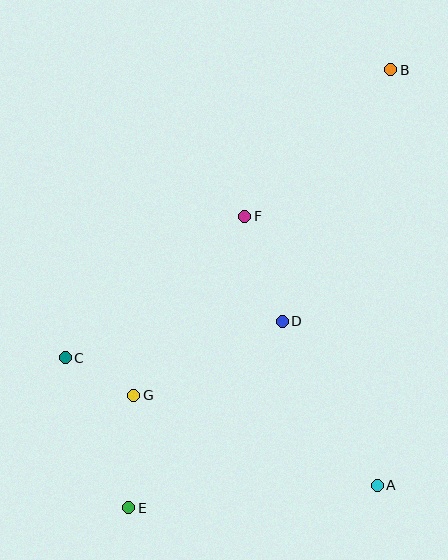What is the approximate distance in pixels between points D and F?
The distance between D and F is approximately 111 pixels.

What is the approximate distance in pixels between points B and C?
The distance between B and C is approximately 435 pixels.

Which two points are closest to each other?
Points C and G are closest to each other.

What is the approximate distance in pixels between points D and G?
The distance between D and G is approximately 166 pixels.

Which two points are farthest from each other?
Points B and E are farthest from each other.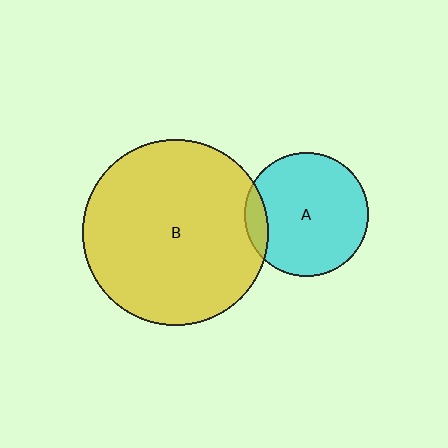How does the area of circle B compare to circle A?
Approximately 2.2 times.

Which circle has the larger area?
Circle B (yellow).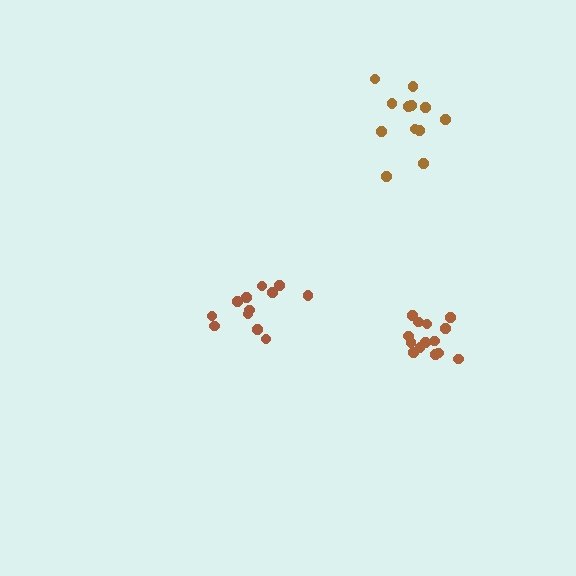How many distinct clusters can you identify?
There are 3 distinct clusters.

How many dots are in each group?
Group 1: 13 dots, Group 2: 14 dots, Group 3: 12 dots (39 total).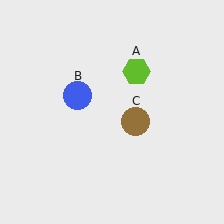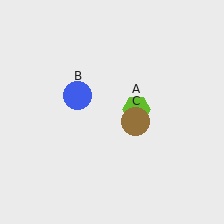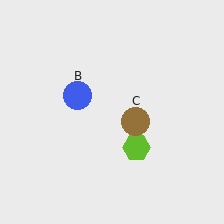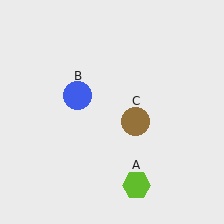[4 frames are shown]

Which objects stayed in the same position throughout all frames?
Blue circle (object B) and brown circle (object C) remained stationary.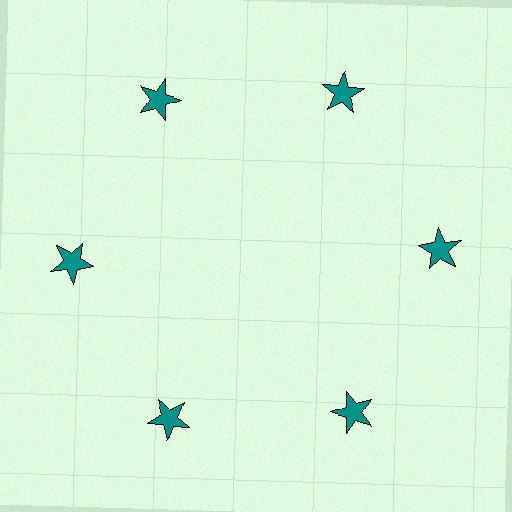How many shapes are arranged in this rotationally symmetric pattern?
There are 6 shapes, arranged in 6 groups of 1.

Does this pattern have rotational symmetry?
Yes, this pattern has 6-fold rotational symmetry. It looks the same after rotating 60 degrees around the center.